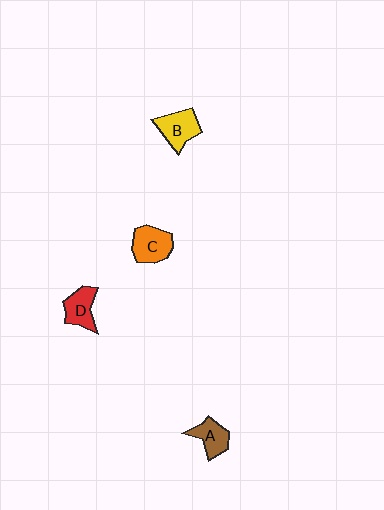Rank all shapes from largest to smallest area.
From largest to smallest: C (orange), B (yellow), D (red), A (brown).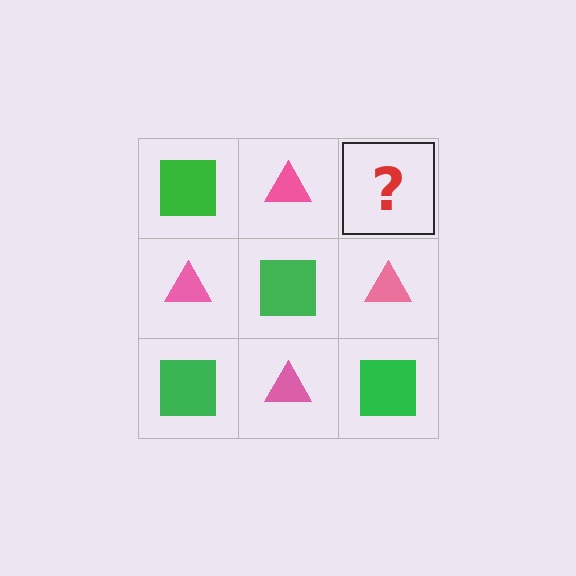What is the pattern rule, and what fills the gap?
The rule is that it alternates green square and pink triangle in a checkerboard pattern. The gap should be filled with a green square.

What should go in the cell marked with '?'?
The missing cell should contain a green square.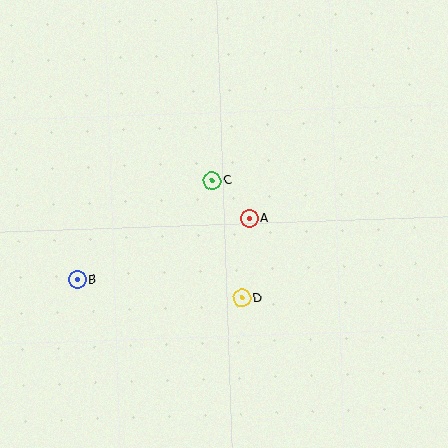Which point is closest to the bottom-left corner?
Point B is closest to the bottom-left corner.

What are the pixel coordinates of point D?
Point D is at (242, 298).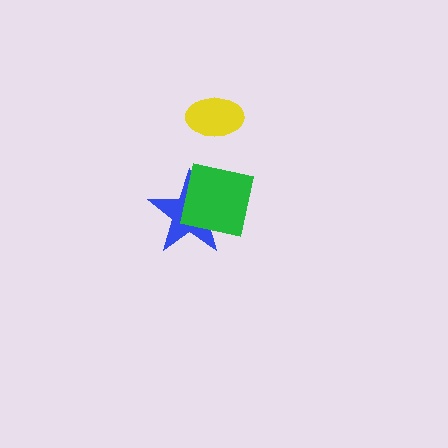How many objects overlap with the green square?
1 object overlaps with the green square.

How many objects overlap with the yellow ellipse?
0 objects overlap with the yellow ellipse.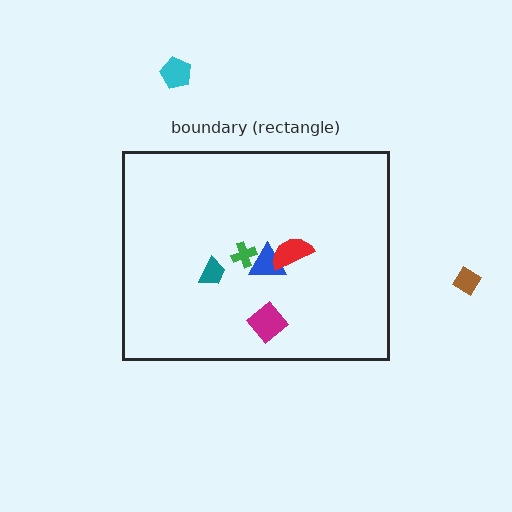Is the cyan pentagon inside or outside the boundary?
Outside.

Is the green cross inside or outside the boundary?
Inside.